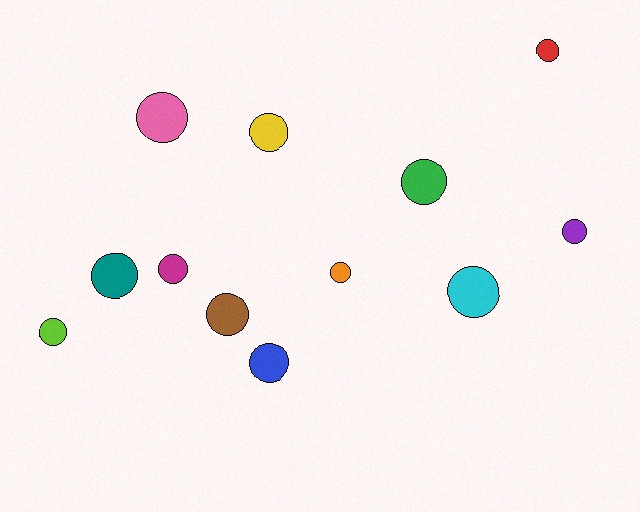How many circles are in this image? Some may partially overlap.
There are 12 circles.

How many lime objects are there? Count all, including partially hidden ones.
There is 1 lime object.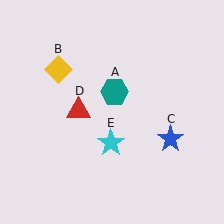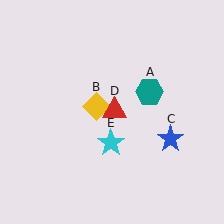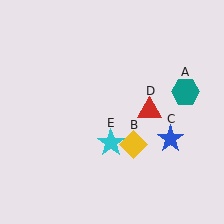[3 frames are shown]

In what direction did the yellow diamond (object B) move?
The yellow diamond (object B) moved down and to the right.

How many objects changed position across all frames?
3 objects changed position: teal hexagon (object A), yellow diamond (object B), red triangle (object D).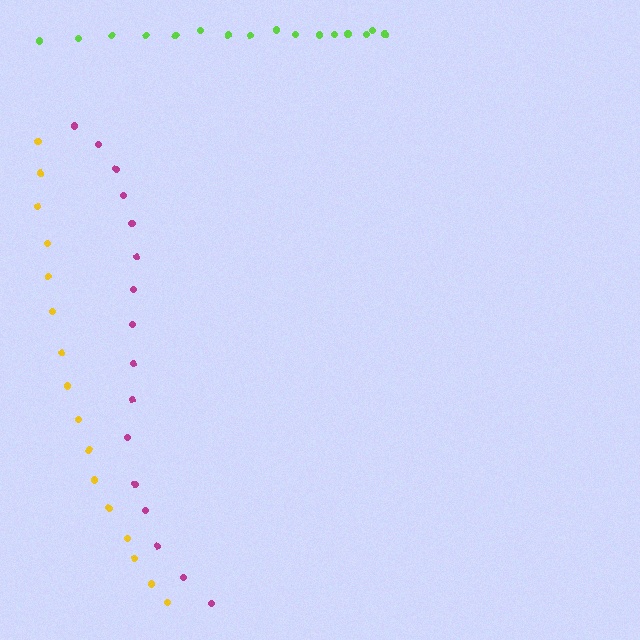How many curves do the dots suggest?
There are 3 distinct paths.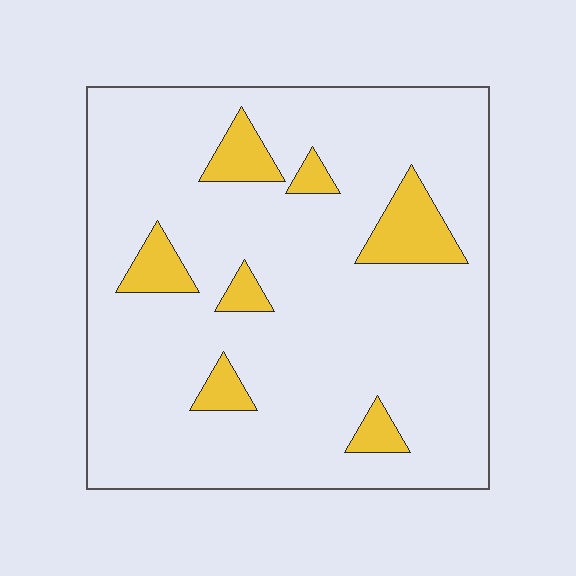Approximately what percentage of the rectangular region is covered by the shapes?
Approximately 10%.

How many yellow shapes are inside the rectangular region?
7.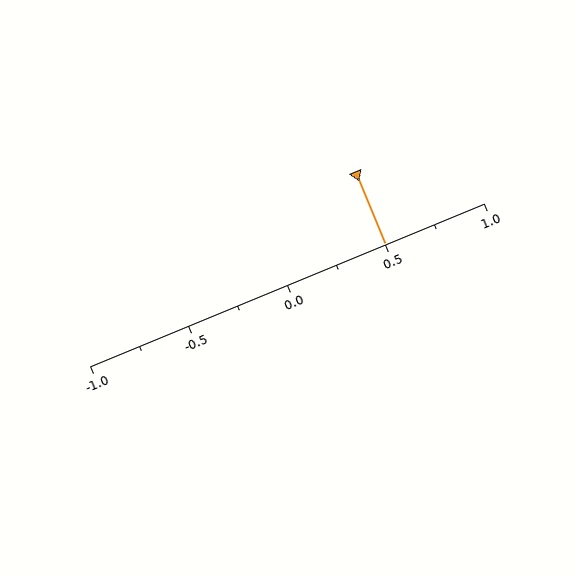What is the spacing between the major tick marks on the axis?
The major ticks are spaced 0.5 apart.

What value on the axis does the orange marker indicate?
The marker indicates approximately 0.5.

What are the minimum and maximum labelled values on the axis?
The axis runs from -1.0 to 1.0.